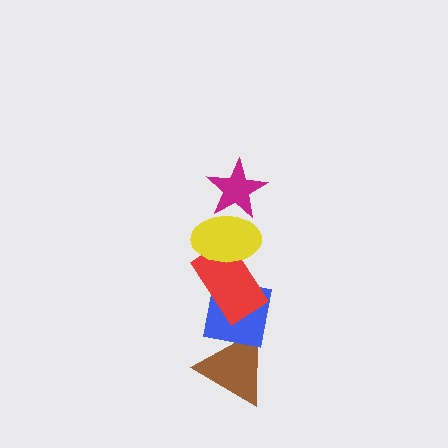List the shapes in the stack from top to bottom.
From top to bottom: the magenta star, the yellow ellipse, the red rectangle, the blue square, the brown triangle.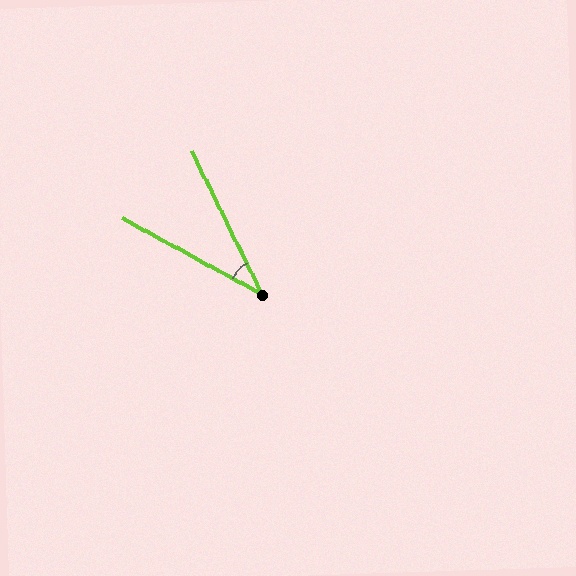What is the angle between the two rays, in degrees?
Approximately 35 degrees.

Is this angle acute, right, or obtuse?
It is acute.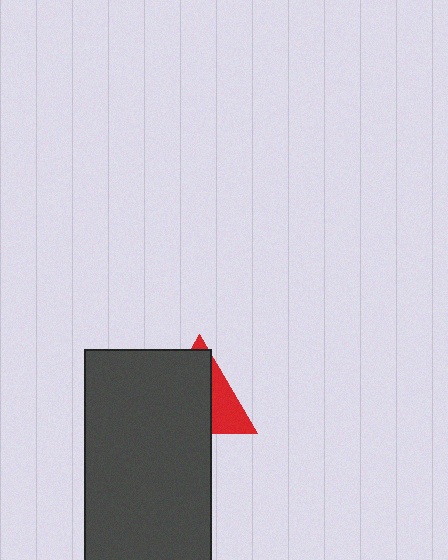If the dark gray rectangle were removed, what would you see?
You would see the complete red triangle.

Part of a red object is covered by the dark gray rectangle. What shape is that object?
It is a triangle.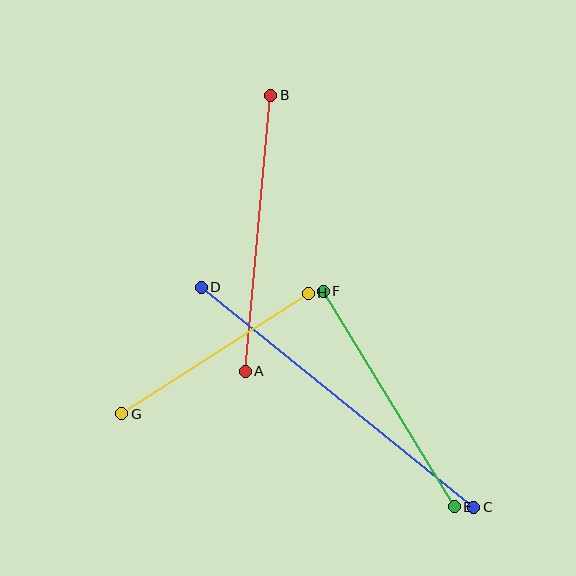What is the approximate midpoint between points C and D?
The midpoint is at approximately (337, 397) pixels.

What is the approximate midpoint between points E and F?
The midpoint is at approximately (389, 399) pixels.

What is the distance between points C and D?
The distance is approximately 350 pixels.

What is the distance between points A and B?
The distance is approximately 277 pixels.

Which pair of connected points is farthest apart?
Points C and D are farthest apart.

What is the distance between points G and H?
The distance is approximately 222 pixels.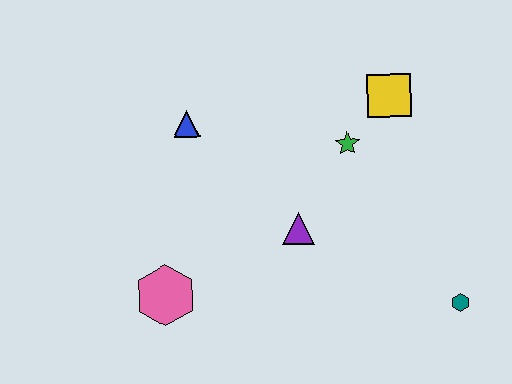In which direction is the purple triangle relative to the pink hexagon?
The purple triangle is to the right of the pink hexagon.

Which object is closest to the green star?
The yellow square is closest to the green star.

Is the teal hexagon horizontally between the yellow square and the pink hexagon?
No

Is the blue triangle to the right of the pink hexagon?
Yes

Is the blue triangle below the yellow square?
Yes